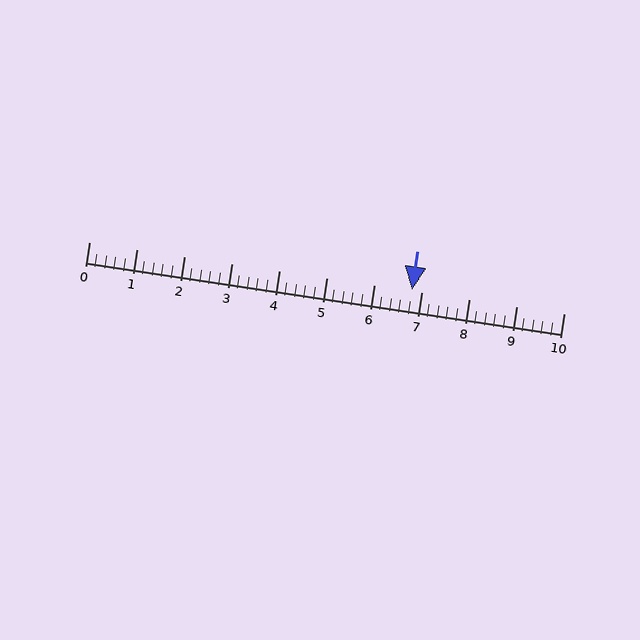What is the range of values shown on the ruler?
The ruler shows values from 0 to 10.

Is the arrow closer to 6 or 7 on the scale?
The arrow is closer to 7.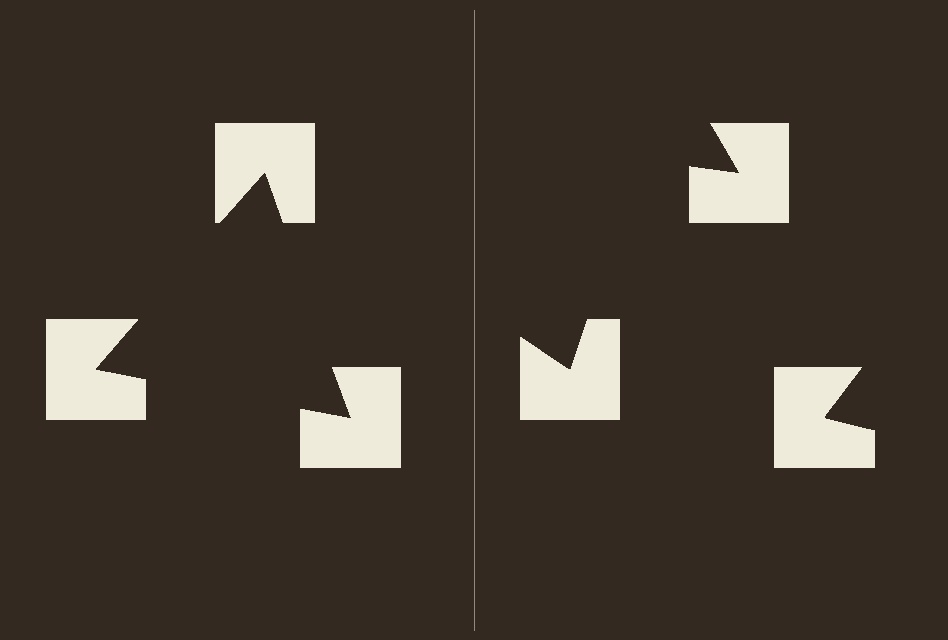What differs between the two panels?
The notched squares are positioned identically on both sides; only the wedge orientations differ. On the left they align to a triangle; on the right they are misaligned.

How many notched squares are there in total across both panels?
6 — 3 on each side.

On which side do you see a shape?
An illusory triangle appears on the left side. On the right side the wedge cuts are rotated, so no coherent shape forms.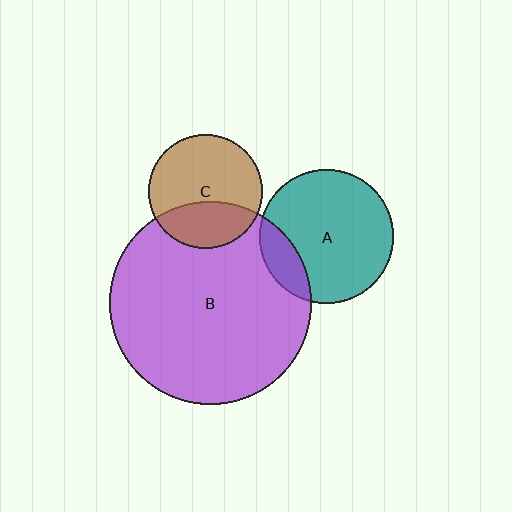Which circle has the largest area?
Circle B (purple).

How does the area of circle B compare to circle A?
Approximately 2.3 times.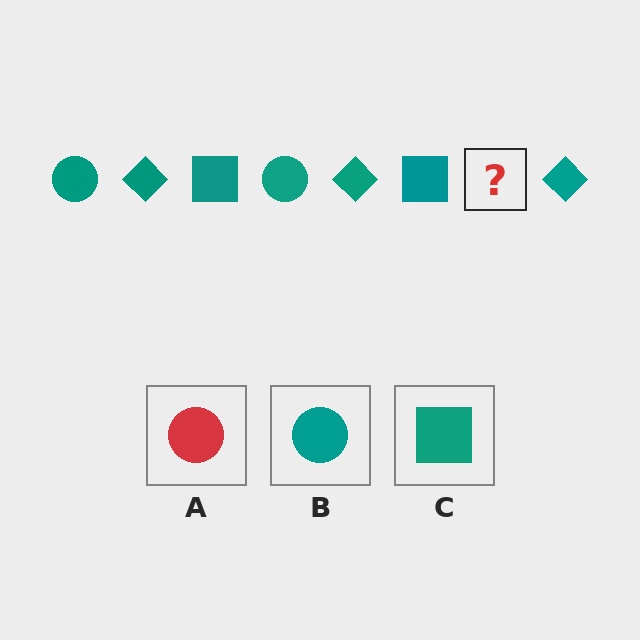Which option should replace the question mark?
Option B.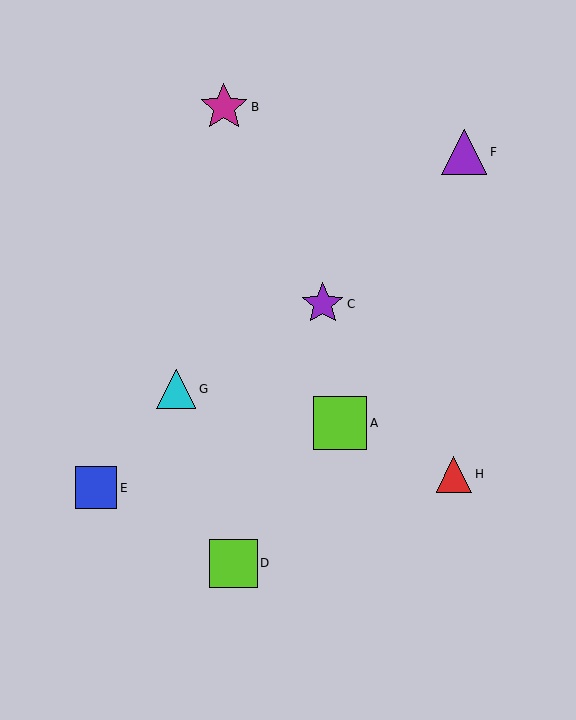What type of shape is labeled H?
Shape H is a red triangle.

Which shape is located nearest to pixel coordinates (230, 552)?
The lime square (labeled D) at (233, 563) is nearest to that location.